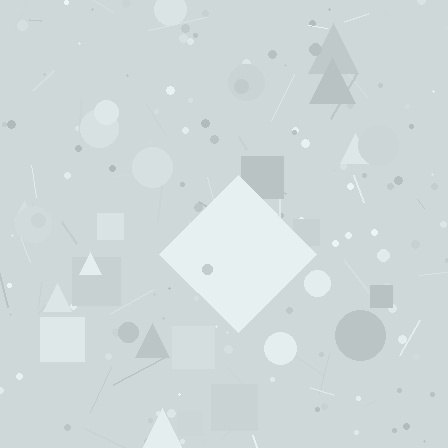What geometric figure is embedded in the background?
A diamond is embedded in the background.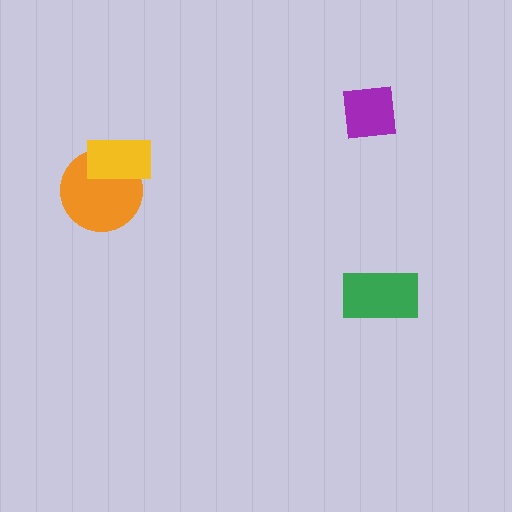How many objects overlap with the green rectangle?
0 objects overlap with the green rectangle.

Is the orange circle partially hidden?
Yes, it is partially covered by another shape.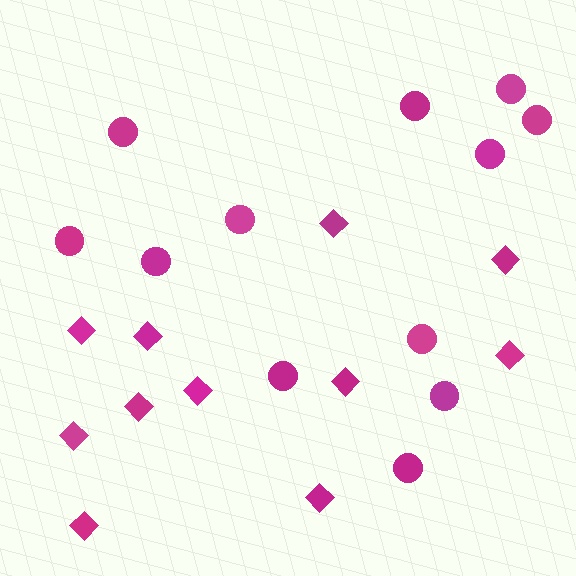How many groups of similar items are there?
There are 2 groups: one group of circles (12) and one group of diamonds (11).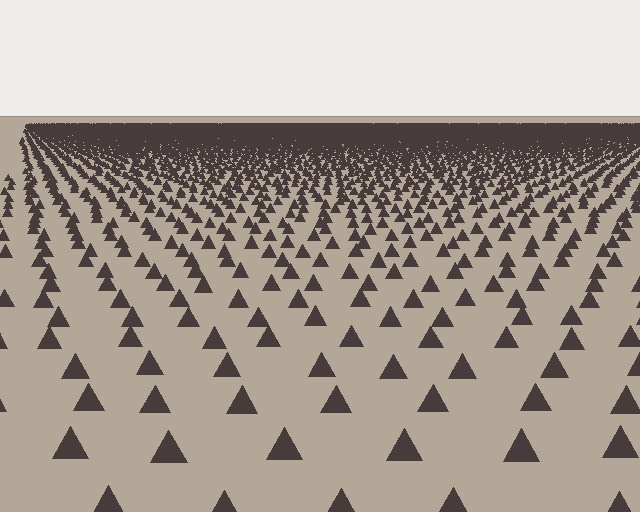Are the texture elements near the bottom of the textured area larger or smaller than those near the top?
Larger. Near the bottom, elements are closer to the viewer and appear at a bigger on-screen size.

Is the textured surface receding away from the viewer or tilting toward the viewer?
The surface is receding away from the viewer. Texture elements get smaller and denser toward the top.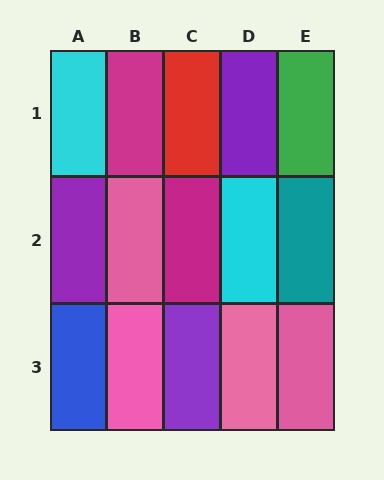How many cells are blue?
1 cell is blue.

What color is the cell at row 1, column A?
Cyan.